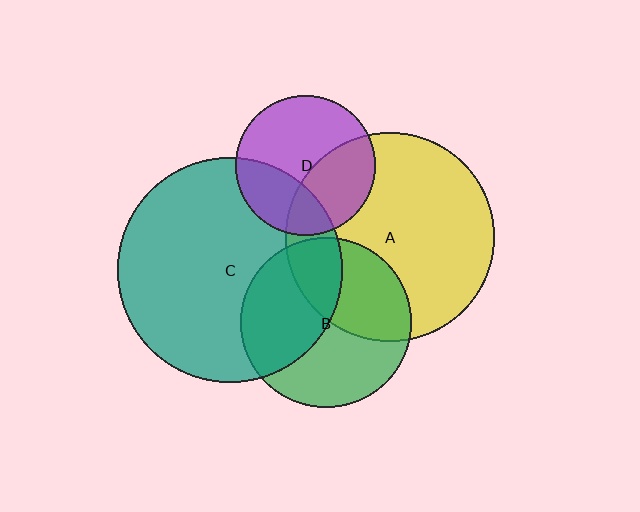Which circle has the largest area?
Circle C (teal).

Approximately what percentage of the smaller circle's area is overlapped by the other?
Approximately 30%.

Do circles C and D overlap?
Yes.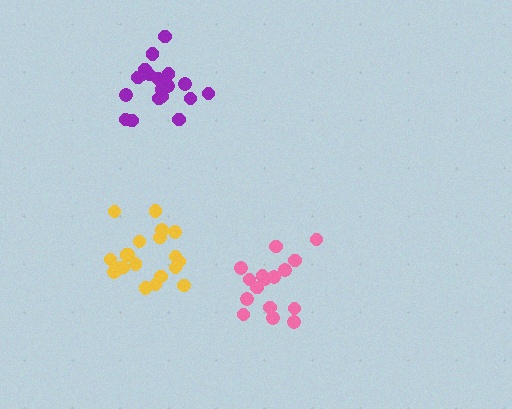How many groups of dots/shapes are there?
There are 3 groups.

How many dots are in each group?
Group 1: 16 dots, Group 2: 20 dots, Group 3: 20 dots (56 total).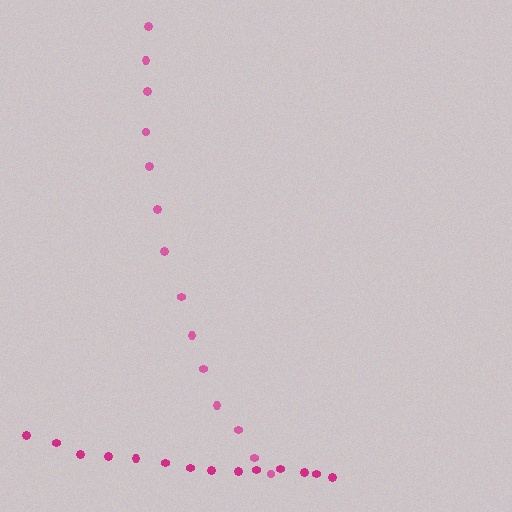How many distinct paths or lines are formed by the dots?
There are 2 distinct paths.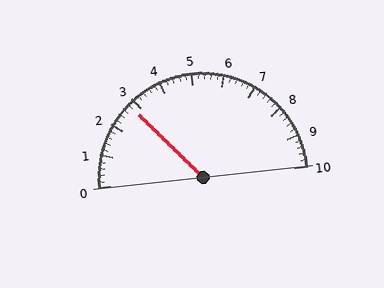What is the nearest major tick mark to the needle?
The nearest major tick mark is 3.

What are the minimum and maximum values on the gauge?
The gauge ranges from 0 to 10.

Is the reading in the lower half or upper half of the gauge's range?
The reading is in the lower half of the range (0 to 10).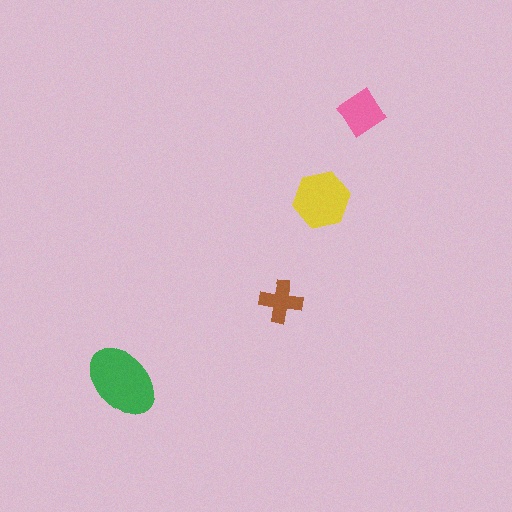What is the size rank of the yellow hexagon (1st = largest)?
2nd.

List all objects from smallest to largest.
The brown cross, the pink diamond, the yellow hexagon, the green ellipse.